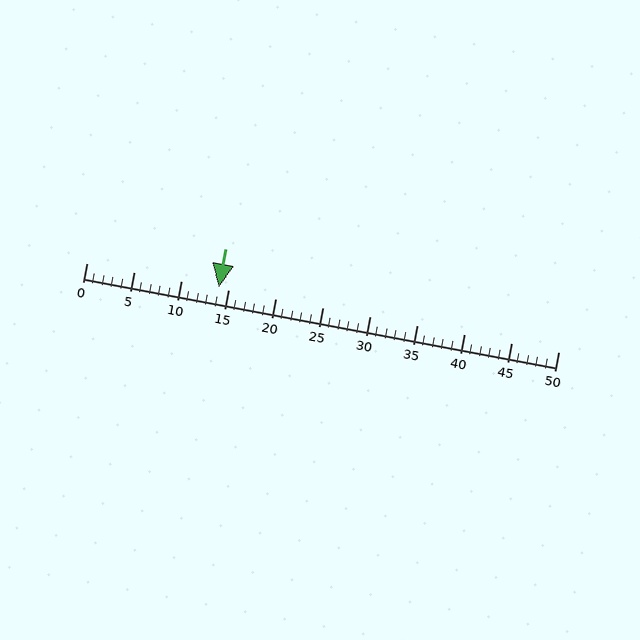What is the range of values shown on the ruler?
The ruler shows values from 0 to 50.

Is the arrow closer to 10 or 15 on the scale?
The arrow is closer to 15.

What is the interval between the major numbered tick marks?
The major tick marks are spaced 5 units apart.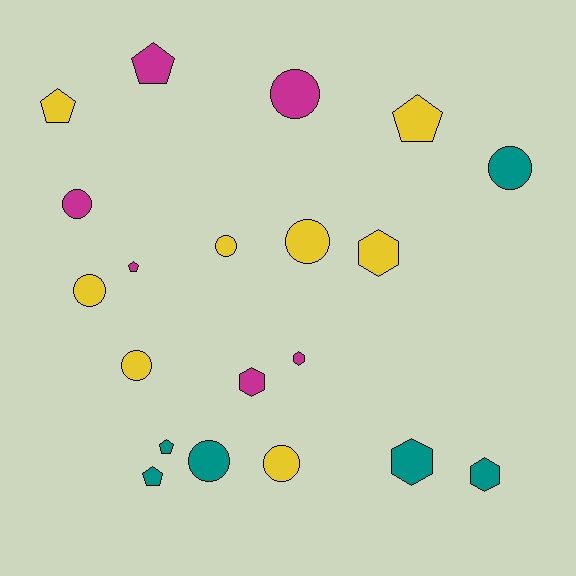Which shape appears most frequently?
Circle, with 9 objects.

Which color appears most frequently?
Yellow, with 8 objects.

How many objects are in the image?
There are 20 objects.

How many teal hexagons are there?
There are 2 teal hexagons.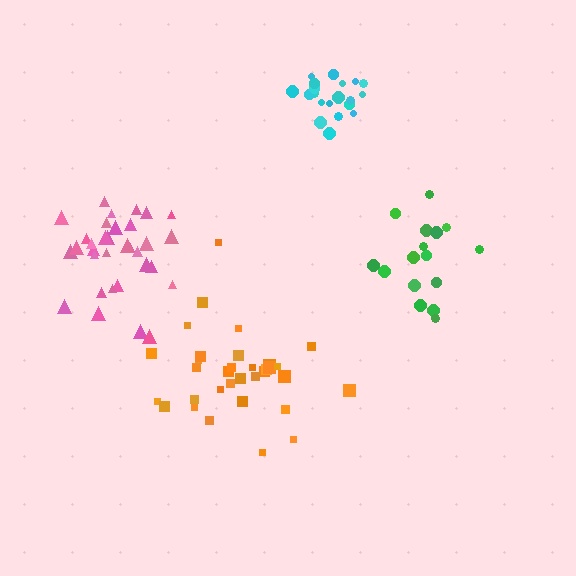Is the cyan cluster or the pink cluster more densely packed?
Cyan.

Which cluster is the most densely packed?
Cyan.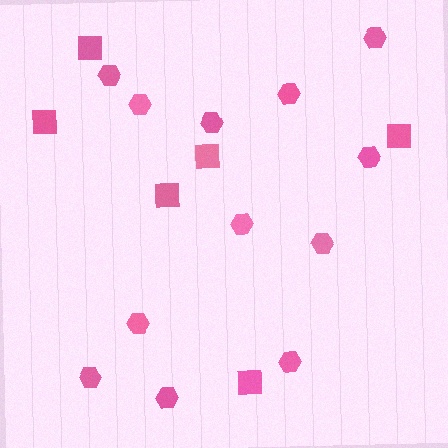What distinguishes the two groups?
There are 2 groups: one group of squares (6) and one group of hexagons (12).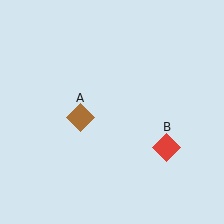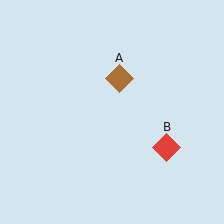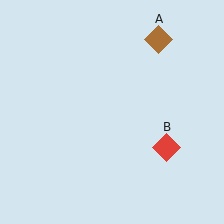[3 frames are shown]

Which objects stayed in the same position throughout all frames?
Red diamond (object B) remained stationary.